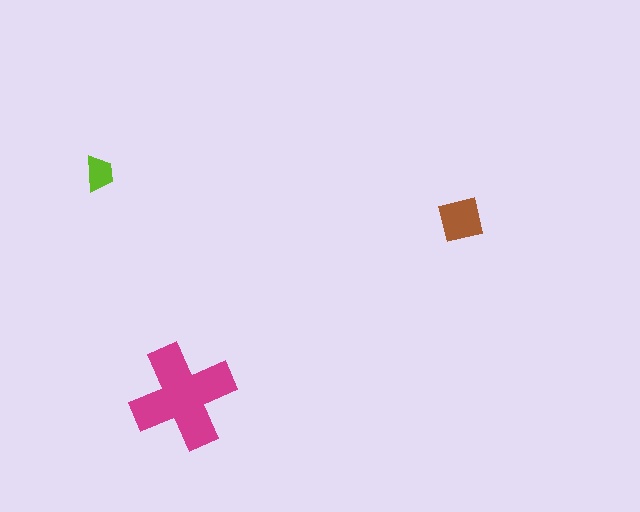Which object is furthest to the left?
The lime trapezoid is leftmost.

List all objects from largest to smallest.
The magenta cross, the brown square, the lime trapezoid.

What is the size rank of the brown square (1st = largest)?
2nd.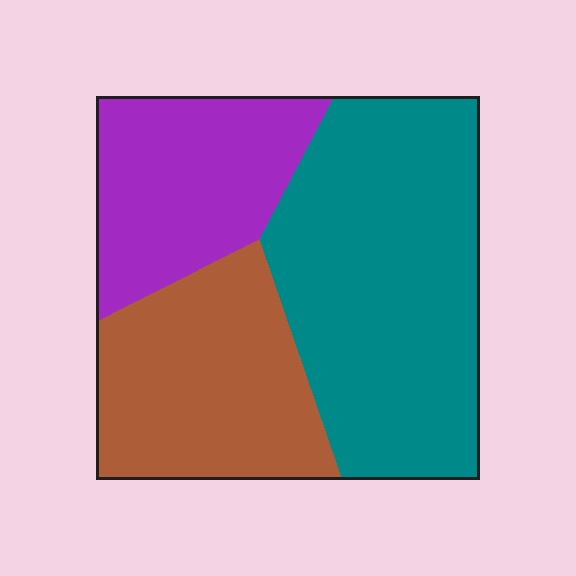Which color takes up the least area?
Purple, at roughly 25%.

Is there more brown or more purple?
Brown.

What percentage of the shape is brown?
Brown covers around 30% of the shape.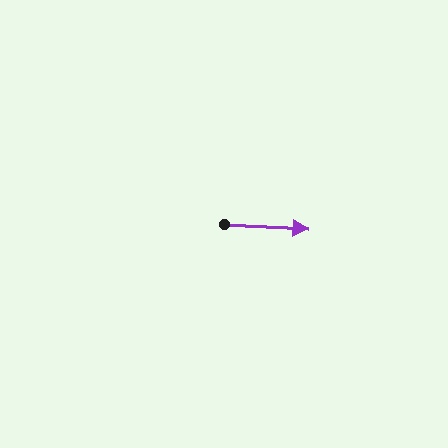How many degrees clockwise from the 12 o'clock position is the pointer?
Approximately 93 degrees.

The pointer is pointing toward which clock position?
Roughly 3 o'clock.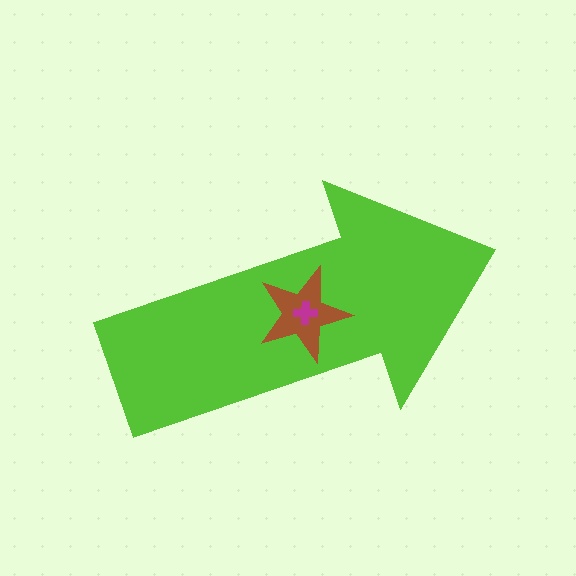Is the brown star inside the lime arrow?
Yes.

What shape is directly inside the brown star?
The magenta cross.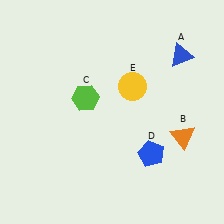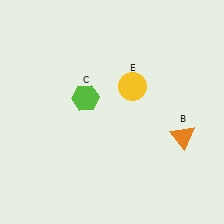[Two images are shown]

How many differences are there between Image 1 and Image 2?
There are 2 differences between the two images.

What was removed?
The blue pentagon (D), the blue triangle (A) were removed in Image 2.